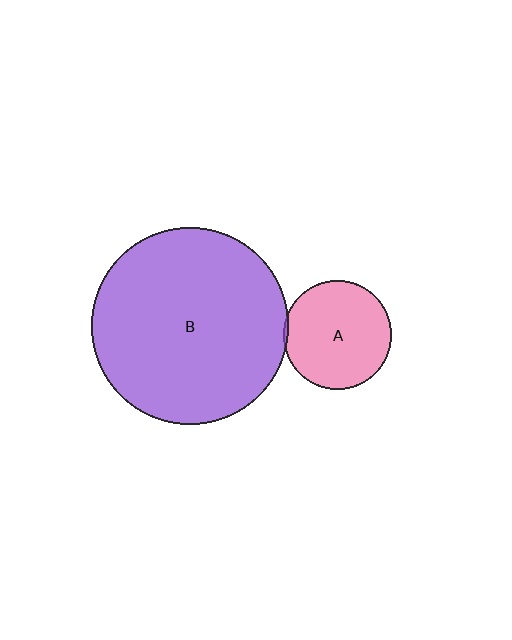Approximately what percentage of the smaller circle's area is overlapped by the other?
Approximately 5%.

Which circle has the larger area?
Circle B (purple).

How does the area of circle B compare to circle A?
Approximately 3.3 times.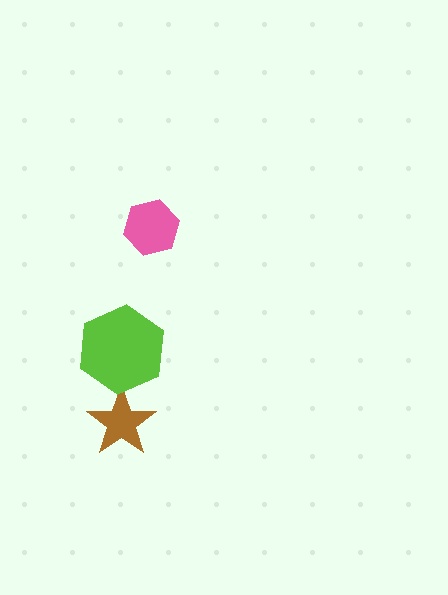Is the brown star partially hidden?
Yes, it is partially covered by another shape.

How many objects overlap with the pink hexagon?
0 objects overlap with the pink hexagon.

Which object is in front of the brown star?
The lime hexagon is in front of the brown star.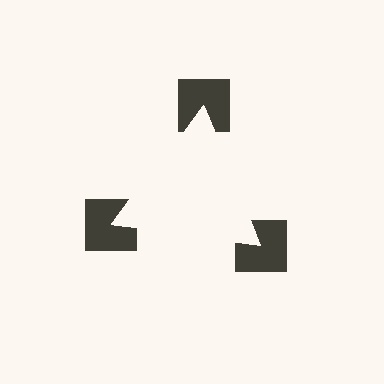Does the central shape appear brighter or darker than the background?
It typically appears slightly brighter than the background, even though no actual brightness change is drawn.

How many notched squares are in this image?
There are 3 — one at each vertex of the illusory triangle.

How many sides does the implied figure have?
3 sides.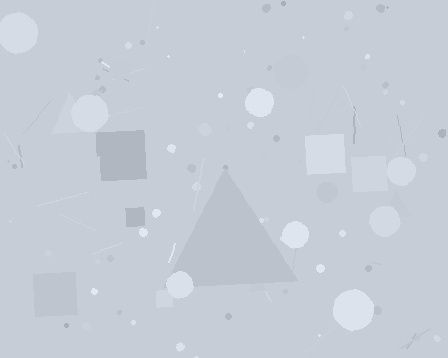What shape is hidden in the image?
A triangle is hidden in the image.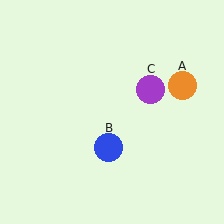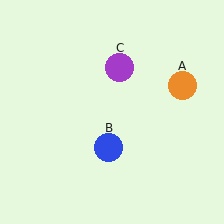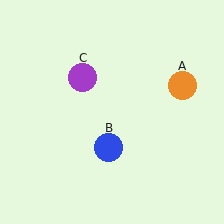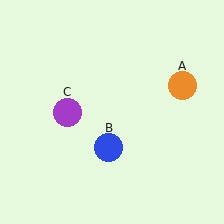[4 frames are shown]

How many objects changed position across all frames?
1 object changed position: purple circle (object C).